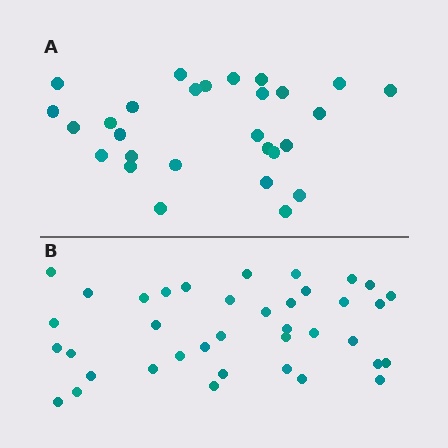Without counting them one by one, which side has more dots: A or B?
Region B (the bottom region) has more dots.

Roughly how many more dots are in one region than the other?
Region B has roughly 10 or so more dots than region A.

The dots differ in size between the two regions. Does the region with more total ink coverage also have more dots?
No. Region A has more total ink coverage because its dots are larger, but region B actually contains more individual dots. Total area can be misleading — the number of items is what matters here.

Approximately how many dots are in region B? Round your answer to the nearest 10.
About 40 dots. (The exact count is 38, which rounds to 40.)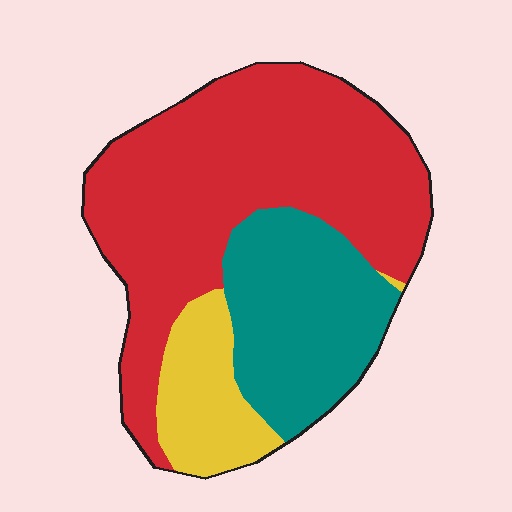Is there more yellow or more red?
Red.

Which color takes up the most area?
Red, at roughly 60%.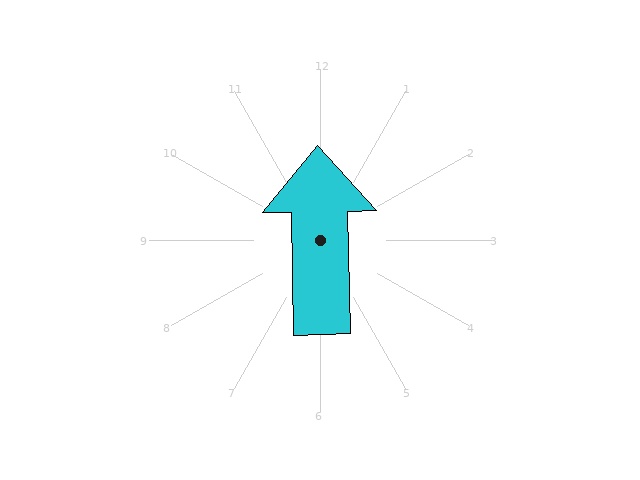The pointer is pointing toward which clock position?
Roughly 12 o'clock.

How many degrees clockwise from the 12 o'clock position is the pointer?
Approximately 359 degrees.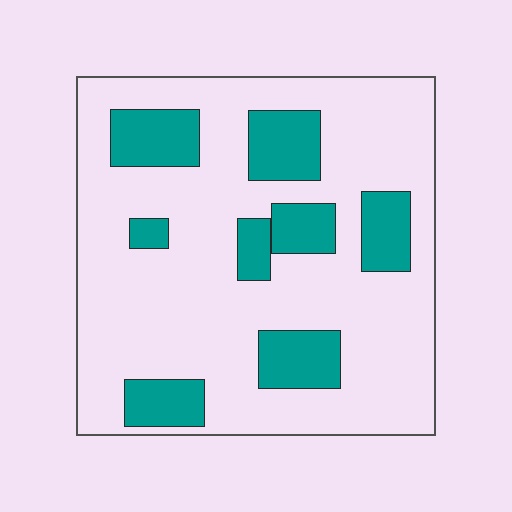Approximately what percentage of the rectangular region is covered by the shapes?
Approximately 25%.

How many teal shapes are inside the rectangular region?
8.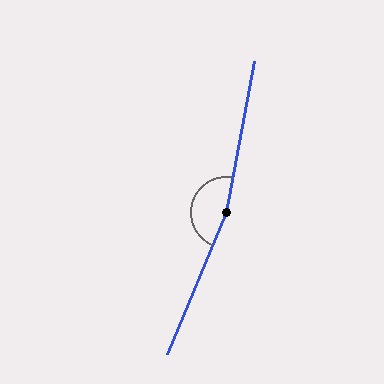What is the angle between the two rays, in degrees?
Approximately 168 degrees.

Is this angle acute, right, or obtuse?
It is obtuse.